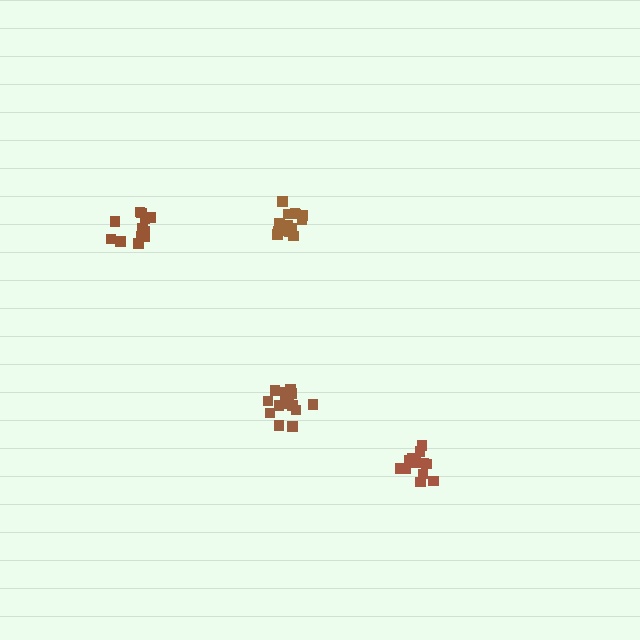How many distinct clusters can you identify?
There are 4 distinct clusters.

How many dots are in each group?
Group 1: 13 dots, Group 2: 14 dots, Group 3: 14 dots, Group 4: 13 dots (54 total).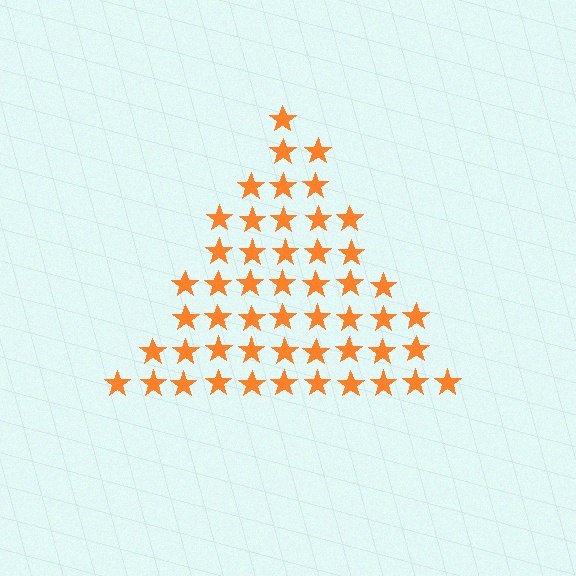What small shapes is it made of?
It is made of small stars.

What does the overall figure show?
The overall figure shows a triangle.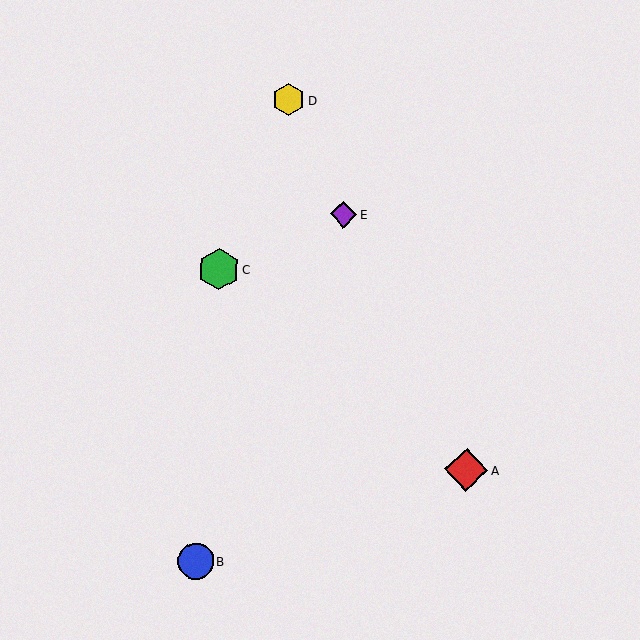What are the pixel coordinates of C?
Object C is at (219, 269).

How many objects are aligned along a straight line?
3 objects (A, D, E) are aligned along a straight line.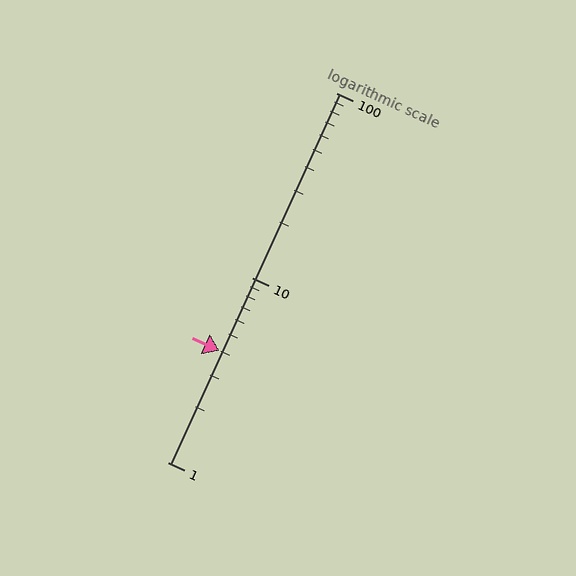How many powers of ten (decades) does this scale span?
The scale spans 2 decades, from 1 to 100.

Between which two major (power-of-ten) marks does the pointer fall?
The pointer is between 1 and 10.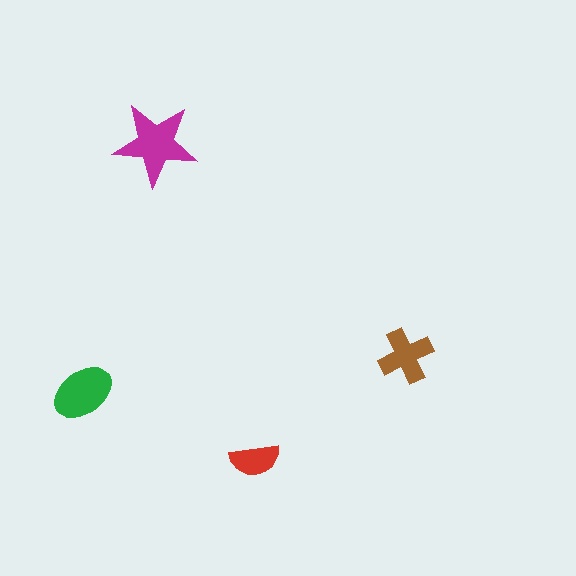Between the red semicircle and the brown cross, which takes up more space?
The brown cross.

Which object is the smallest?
The red semicircle.